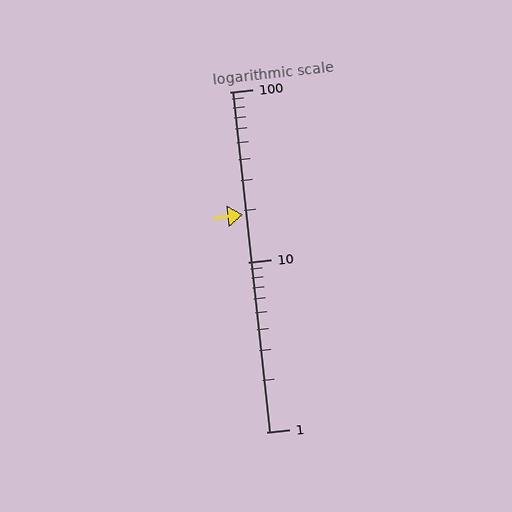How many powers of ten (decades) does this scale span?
The scale spans 2 decades, from 1 to 100.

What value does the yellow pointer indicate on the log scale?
The pointer indicates approximately 19.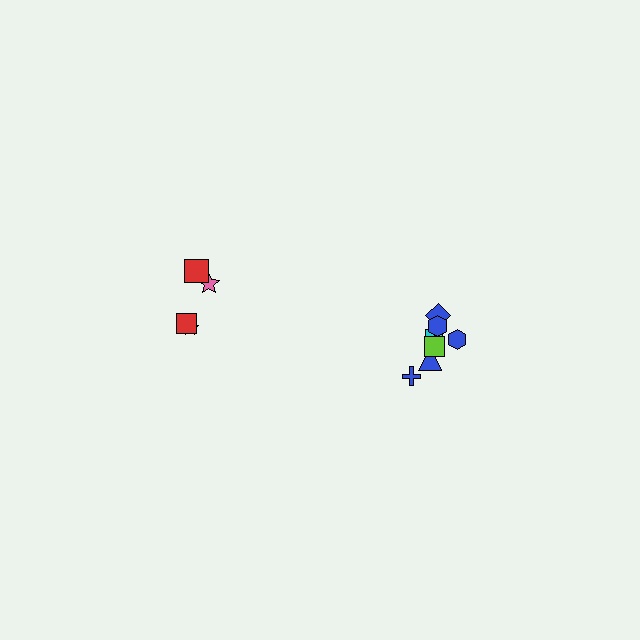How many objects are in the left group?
There are 4 objects.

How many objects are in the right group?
There are 8 objects.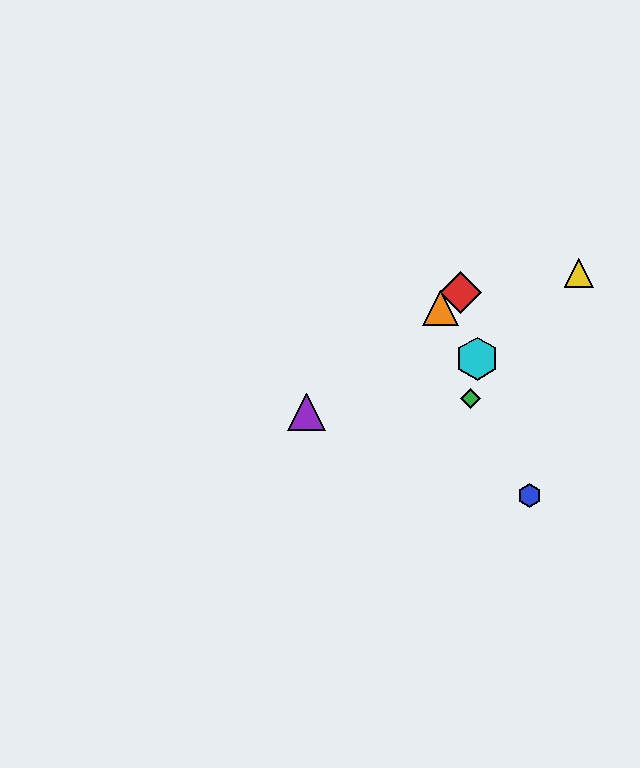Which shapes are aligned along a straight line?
The red diamond, the purple triangle, the orange triangle are aligned along a straight line.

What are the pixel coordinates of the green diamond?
The green diamond is at (471, 398).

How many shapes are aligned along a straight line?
3 shapes (the red diamond, the purple triangle, the orange triangle) are aligned along a straight line.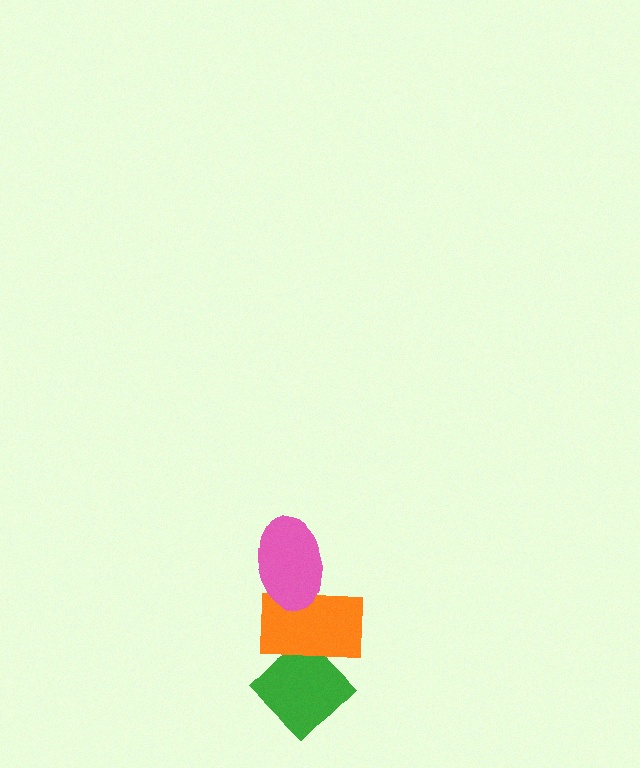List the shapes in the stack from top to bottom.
From top to bottom: the pink ellipse, the orange rectangle, the green diamond.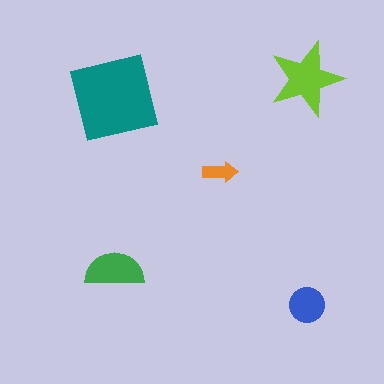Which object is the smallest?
The orange arrow.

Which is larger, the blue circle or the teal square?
The teal square.